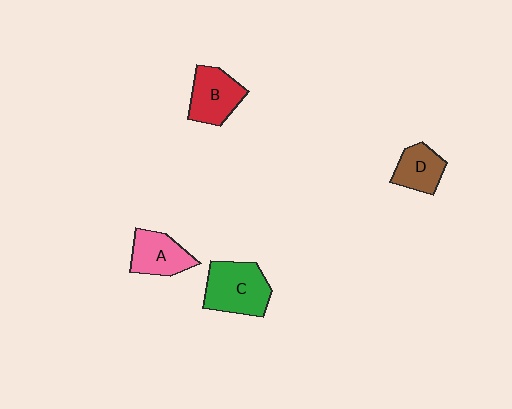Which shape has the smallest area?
Shape D (brown).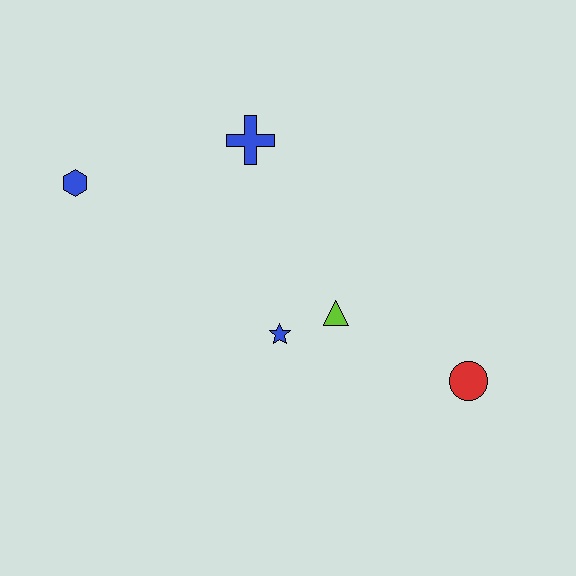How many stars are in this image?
There is 1 star.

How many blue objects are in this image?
There are 3 blue objects.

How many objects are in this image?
There are 5 objects.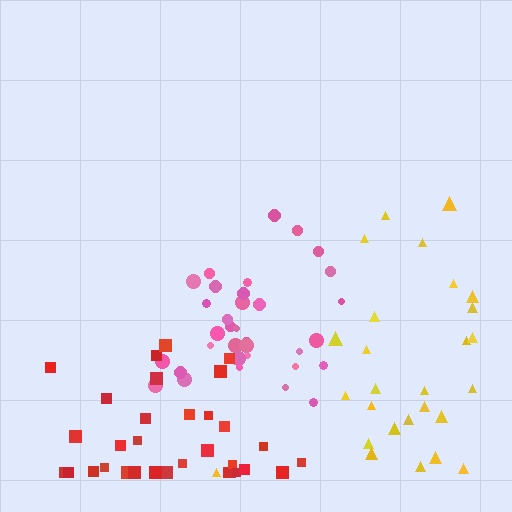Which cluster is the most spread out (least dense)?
Yellow.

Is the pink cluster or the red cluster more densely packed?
Pink.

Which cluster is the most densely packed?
Pink.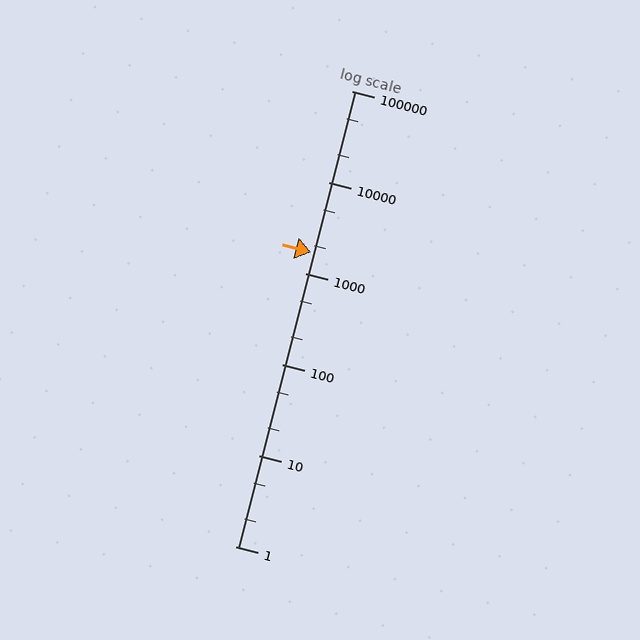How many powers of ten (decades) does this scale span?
The scale spans 5 decades, from 1 to 100000.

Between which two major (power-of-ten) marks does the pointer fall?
The pointer is between 1000 and 10000.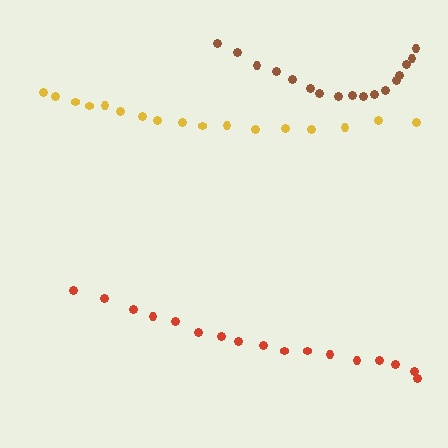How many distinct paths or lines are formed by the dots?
There are 3 distinct paths.